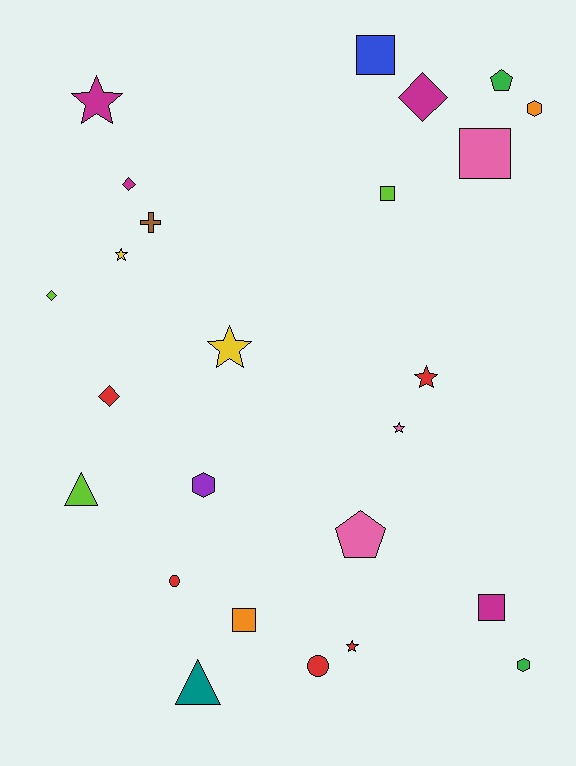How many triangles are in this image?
There are 2 triangles.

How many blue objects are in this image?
There is 1 blue object.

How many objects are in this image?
There are 25 objects.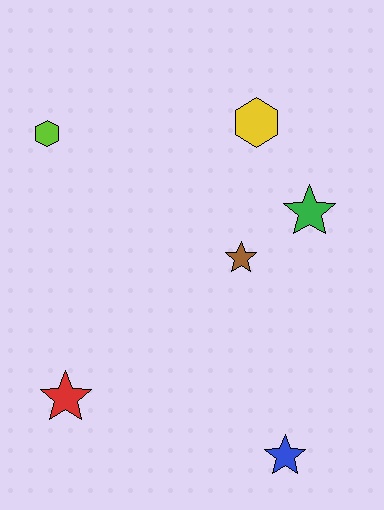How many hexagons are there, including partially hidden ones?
There are 2 hexagons.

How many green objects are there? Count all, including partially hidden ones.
There is 1 green object.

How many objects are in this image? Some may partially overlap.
There are 6 objects.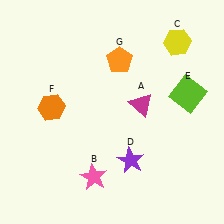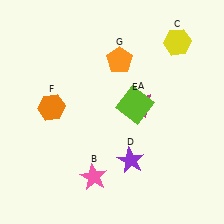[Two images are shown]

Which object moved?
The lime square (E) moved left.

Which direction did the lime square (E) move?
The lime square (E) moved left.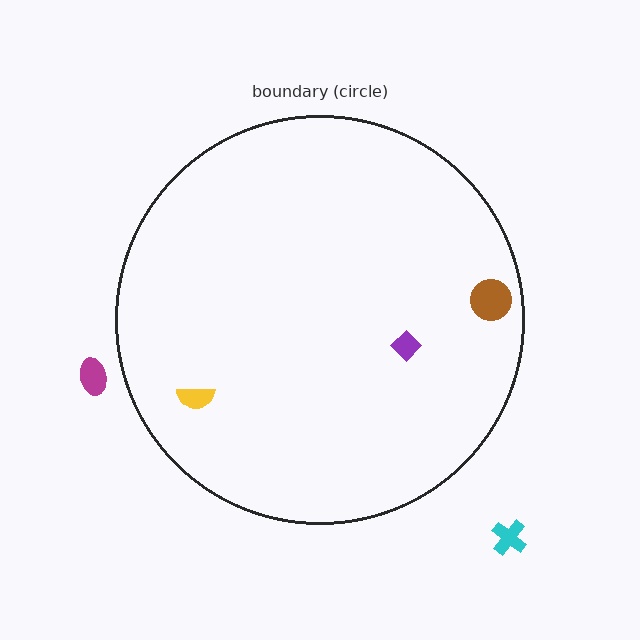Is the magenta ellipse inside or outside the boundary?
Outside.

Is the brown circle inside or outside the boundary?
Inside.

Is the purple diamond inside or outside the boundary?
Inside.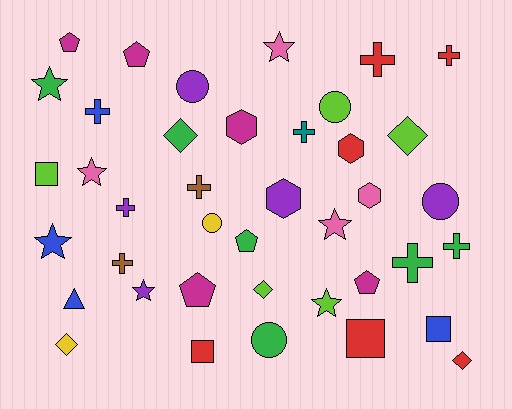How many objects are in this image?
There are 40 objects.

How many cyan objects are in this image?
There are no cyan objects.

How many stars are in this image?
There are 7 stars.